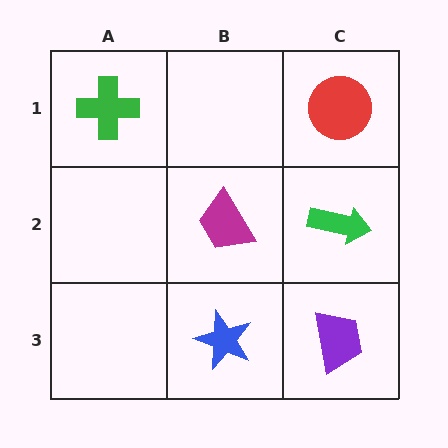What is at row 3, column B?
A blue star.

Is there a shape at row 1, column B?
No, that cell is empty.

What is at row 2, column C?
A green arrow.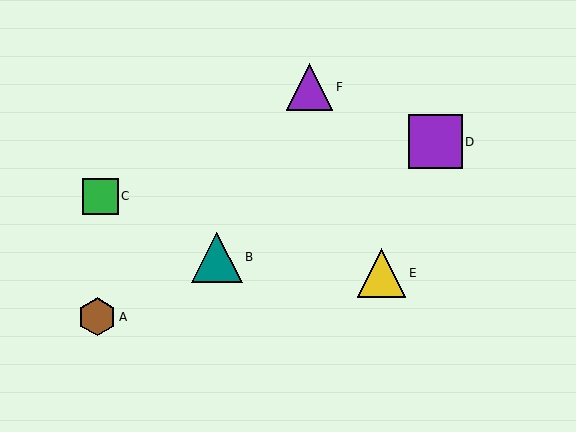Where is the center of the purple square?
The center of the purple square is at (435, 142).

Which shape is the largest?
The purple square (labeled D) is the largest.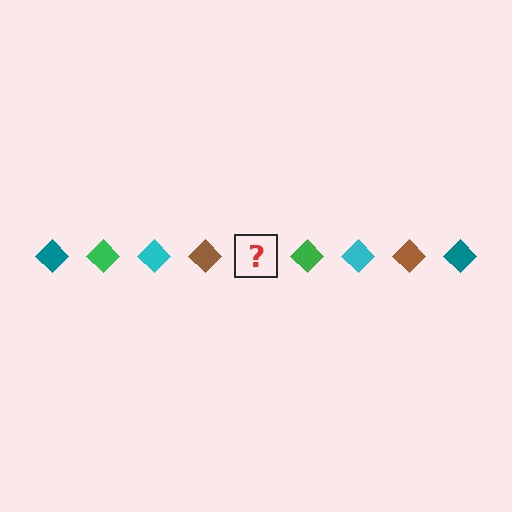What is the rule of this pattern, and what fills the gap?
The rule is that the pattern cycles through teal, green, cyan, brown diamonds. The gap should be filled with a teal diamond.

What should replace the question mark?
The question mark should be replaced with a teal diamond.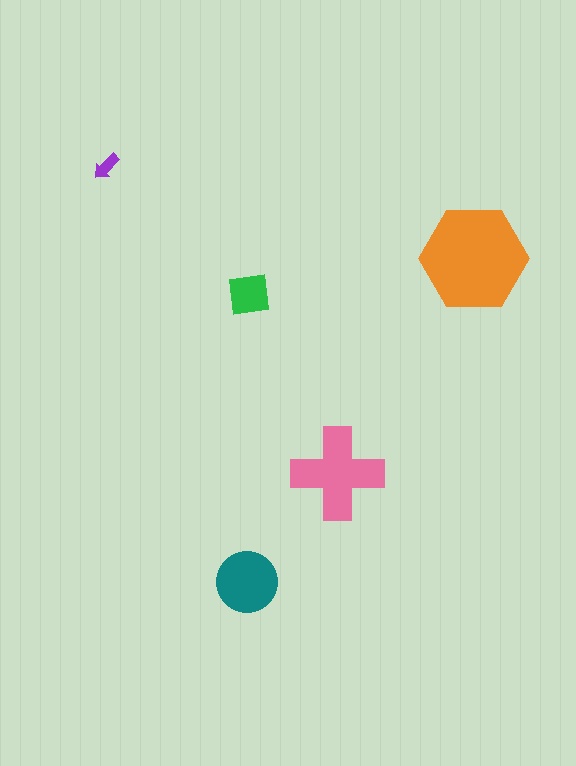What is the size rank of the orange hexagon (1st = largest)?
1st.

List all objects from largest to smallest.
The orange hexagon, the pink cross, the teal circle, the green square, the purple arrow.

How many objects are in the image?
There are 5 objects in the image.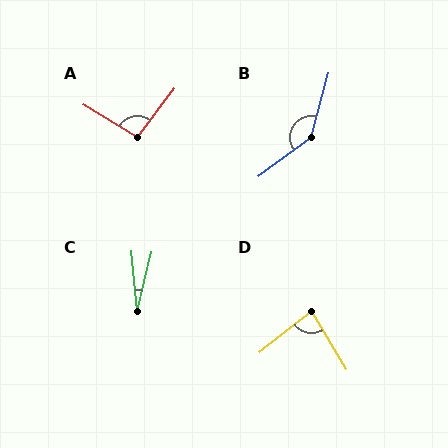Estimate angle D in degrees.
Approximately 82 degrees.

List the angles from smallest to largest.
C (19°), D (82°), A (96°), B (141°).